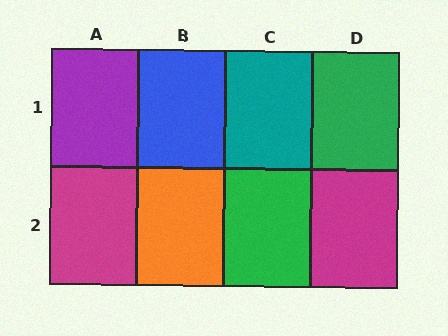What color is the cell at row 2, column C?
Green.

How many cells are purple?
1 cell is purple.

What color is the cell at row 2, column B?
Orange.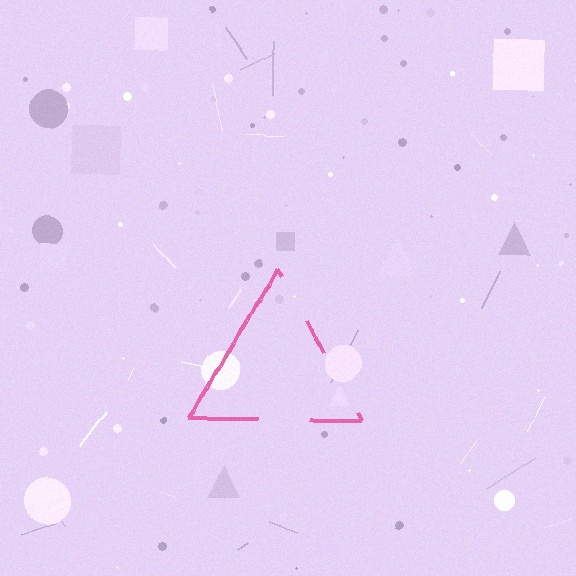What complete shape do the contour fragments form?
The contour fragments form a triangle.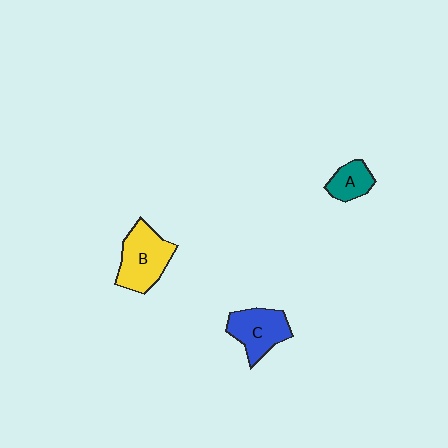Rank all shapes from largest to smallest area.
From largest to smallest: B (yellow), C (blue), A (teal).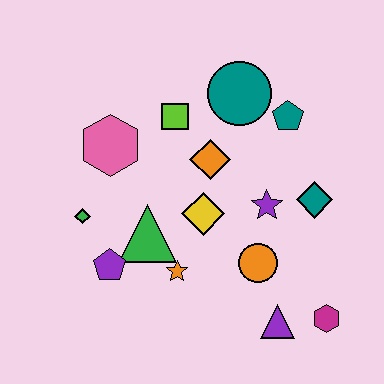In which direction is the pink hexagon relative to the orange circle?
The pink hexagon is to the left of the orange circle.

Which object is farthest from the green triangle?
The magenta hexagon is farthest from the green triangle.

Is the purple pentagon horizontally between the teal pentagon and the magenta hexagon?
No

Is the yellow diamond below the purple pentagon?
No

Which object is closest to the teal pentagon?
The teal circle is closest to the teal pentagon.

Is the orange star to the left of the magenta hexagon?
Yes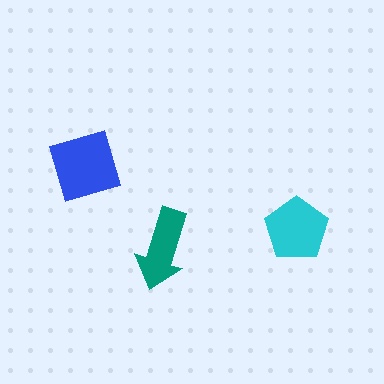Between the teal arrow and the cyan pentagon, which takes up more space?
The cyan pentagon.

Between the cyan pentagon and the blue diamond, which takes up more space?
The blue diamond.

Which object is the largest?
The blue diamond.